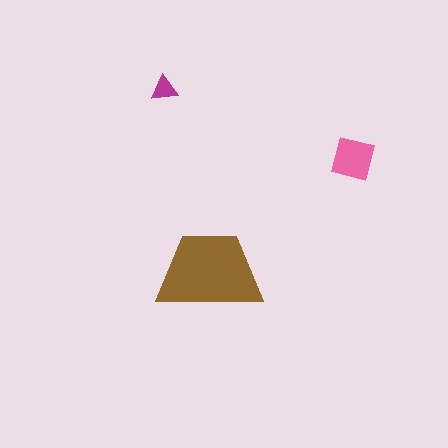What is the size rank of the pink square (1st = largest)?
2nd.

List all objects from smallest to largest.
The magenta triangle, the pink square, the brown trapezoid.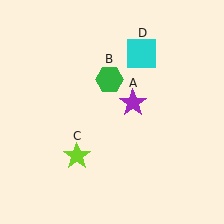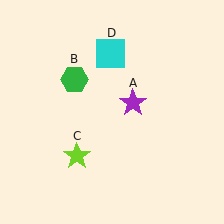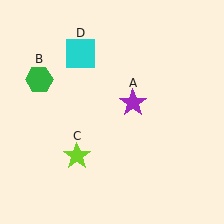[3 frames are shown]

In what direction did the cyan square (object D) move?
The cyan square (object D) moved left.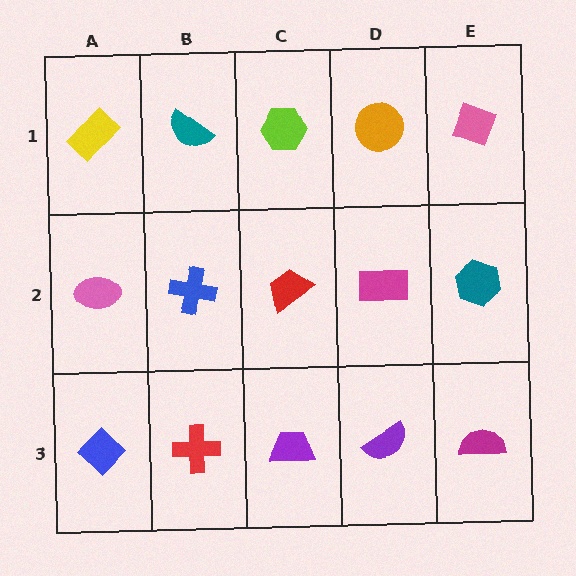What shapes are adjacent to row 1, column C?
A red trapezoid (row 2, column C), a teal semicircle (row 1, column B), an orange circle (row 1, column D).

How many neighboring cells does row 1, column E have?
2.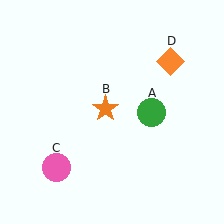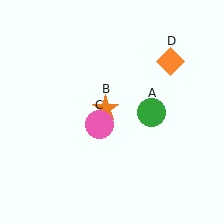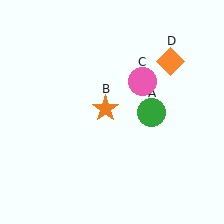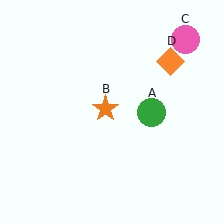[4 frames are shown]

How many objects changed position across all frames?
1 object changed position: pink circle (object C).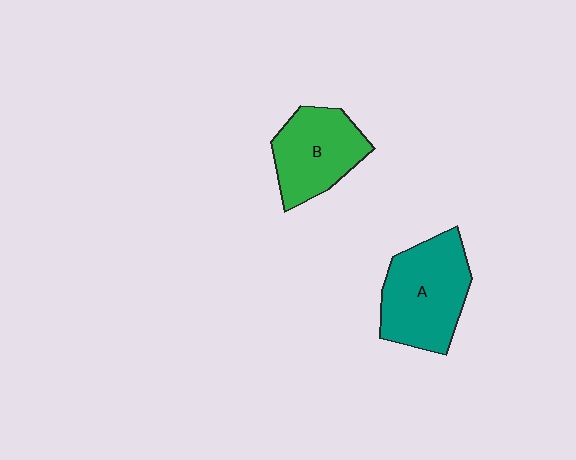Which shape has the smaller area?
Shape B (green).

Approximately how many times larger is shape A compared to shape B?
Approximately 1.2 times.